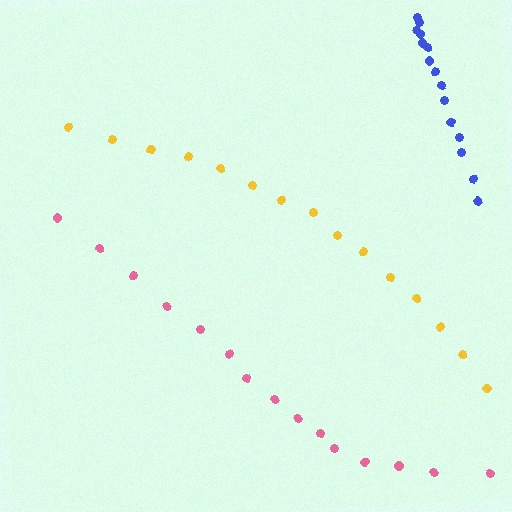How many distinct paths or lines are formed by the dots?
There are 3 distinct paths.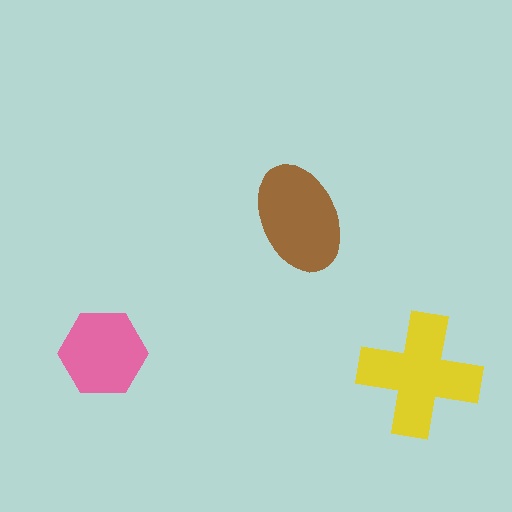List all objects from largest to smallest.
The yellow cross, the brown ellipse, the pink hexagon.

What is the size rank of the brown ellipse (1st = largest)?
2nd.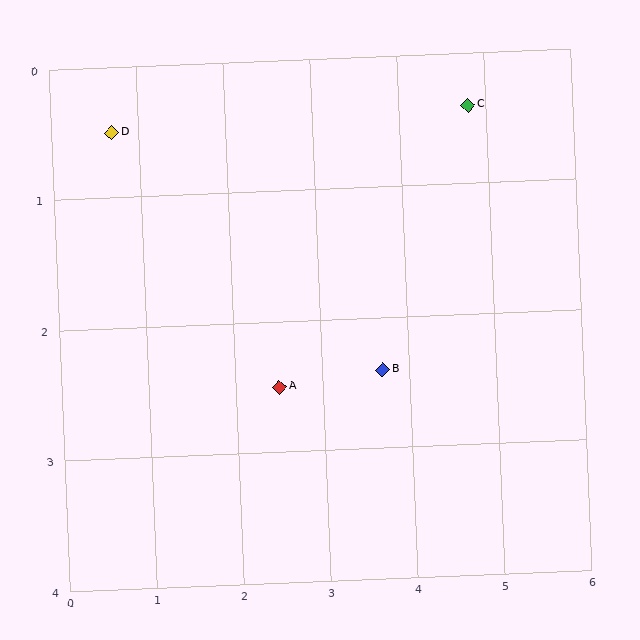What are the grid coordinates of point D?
Point D is at approximately (0.7, 0.5).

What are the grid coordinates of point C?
Point C is at approximately (4.8, 0.4).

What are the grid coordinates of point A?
Point A is at approximately (2.5, 2.5).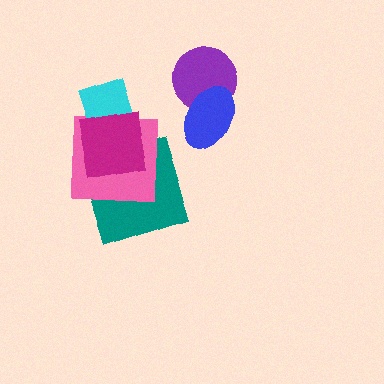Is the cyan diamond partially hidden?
Yes, it is partially covered by another shape.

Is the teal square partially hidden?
Yes, it is partially covered by another shape.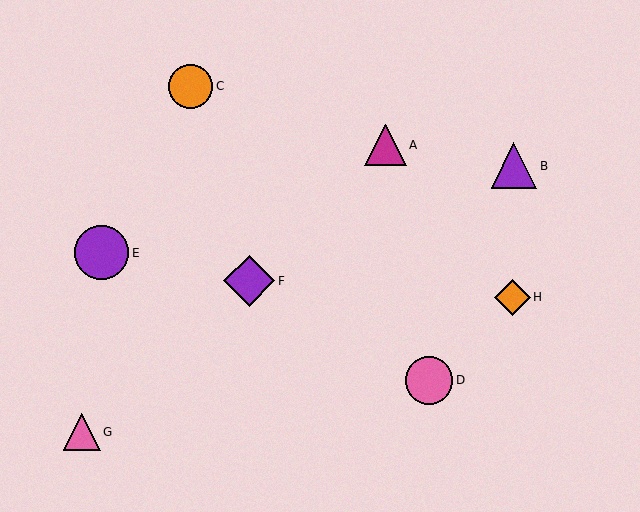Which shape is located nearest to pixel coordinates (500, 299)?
The orange diamond (labeled H) at (513, 297) is nearest to that location.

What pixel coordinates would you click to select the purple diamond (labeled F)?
Click at (249, 281) to select the purple diamond F.